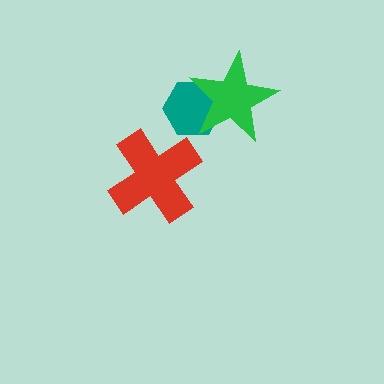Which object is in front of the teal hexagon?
The green star is in front of the teal hexagon.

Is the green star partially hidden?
No, no other shape covers it.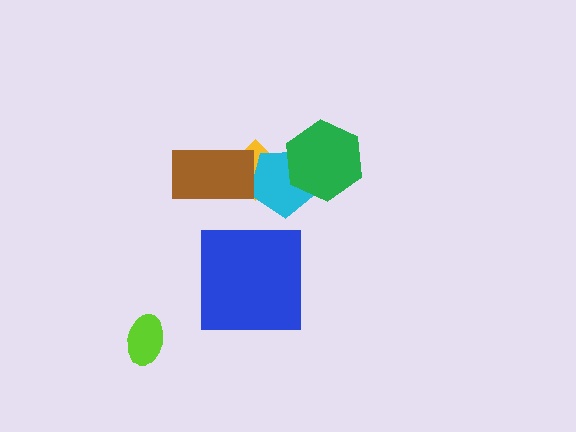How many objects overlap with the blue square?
0 objects overlap with the blue square.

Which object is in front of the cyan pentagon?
The green hexagon is in front of the cyan pentagon.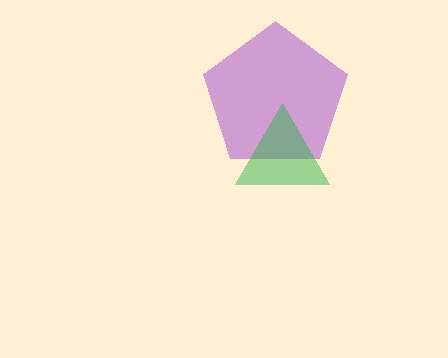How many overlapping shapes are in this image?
There are 2 overlapping shapes in the image.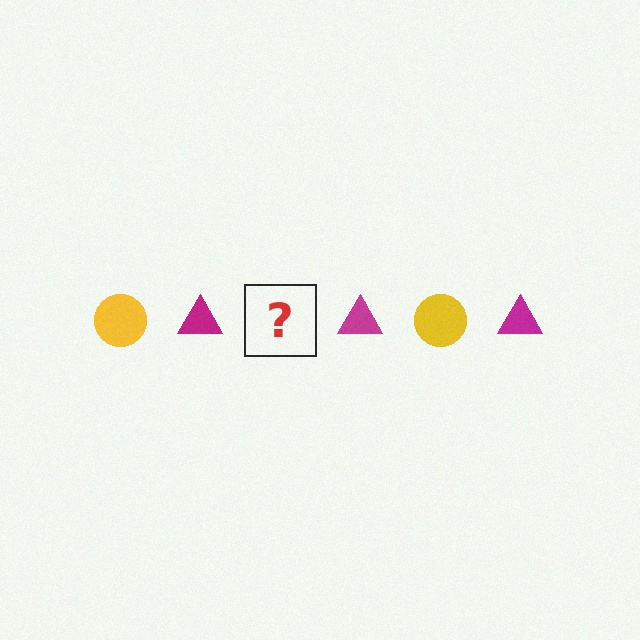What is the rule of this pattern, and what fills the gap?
The rule is that the pattern alternates between yellow circle and magenta triangle. The gap should be filled with a yellow circle.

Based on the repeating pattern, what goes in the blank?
The blank should be a yellow circle.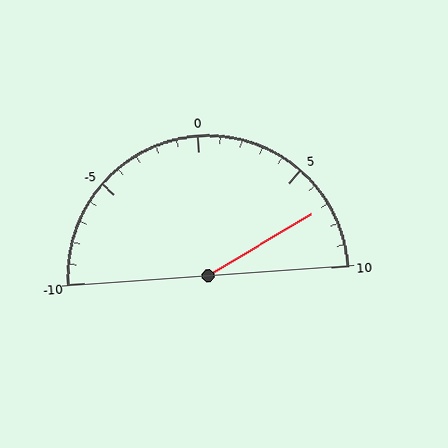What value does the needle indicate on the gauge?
The needle indicates approximately 7.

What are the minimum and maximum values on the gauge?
The gauge ranges from -10 to 10.